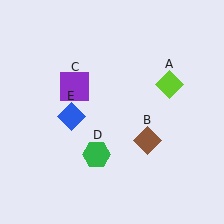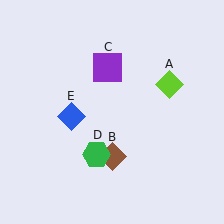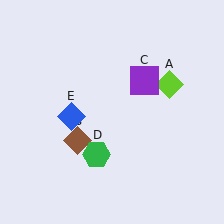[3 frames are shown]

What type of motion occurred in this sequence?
The brown diamond (object B), purple square (object C) rotated clockwise around the center of the scene.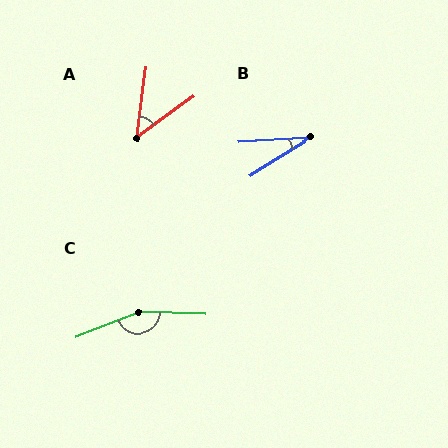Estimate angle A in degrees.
Approximately 46 degrees.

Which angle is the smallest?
B, at approximately 29 degrees.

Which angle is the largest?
C, at approximately 157 degrees.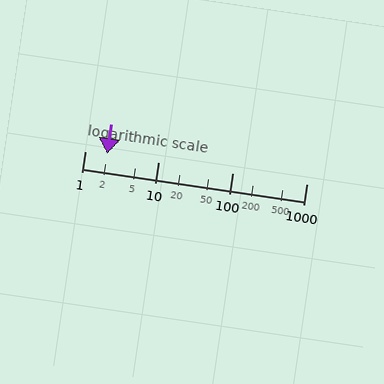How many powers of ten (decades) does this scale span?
The scale spans 3 decades, from 1 to 1000.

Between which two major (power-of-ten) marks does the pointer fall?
The pointer is between 1 and 10.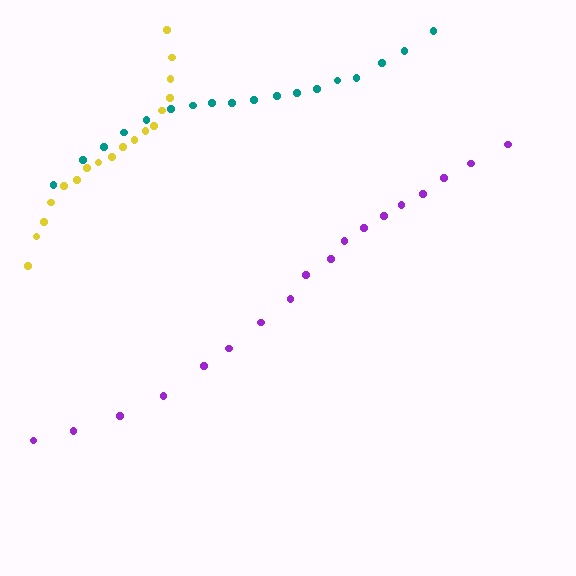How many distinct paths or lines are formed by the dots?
There are 3 distinct paths.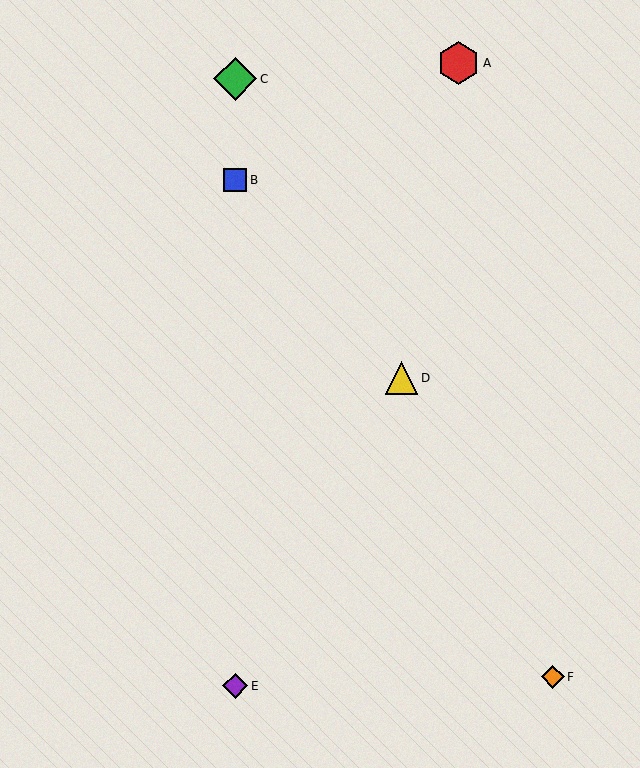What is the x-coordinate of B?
Object B is at x≈235.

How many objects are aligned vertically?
3 objects (B, C, E) are aligned vertically.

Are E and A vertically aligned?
No, E is at x≈235 and A is at x≈459.